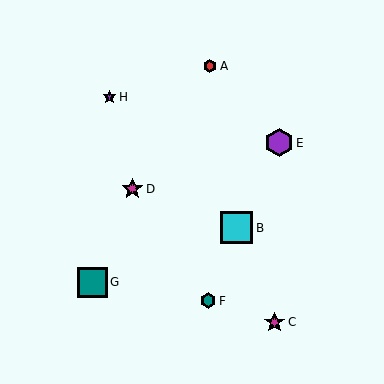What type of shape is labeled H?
Shape H is a purple star.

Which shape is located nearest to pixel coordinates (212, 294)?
The teal hexagon (labeled F) at (208, 301) is nearest to that location.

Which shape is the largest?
The cyan square (labeled B) is the largest.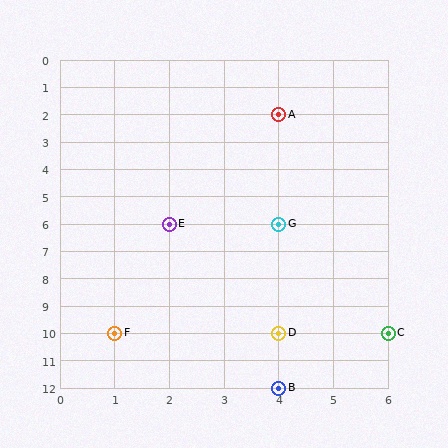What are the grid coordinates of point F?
Point F is at grid coordinates (1, 10).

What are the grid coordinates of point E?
Point E is at grid coordinates (2, 6).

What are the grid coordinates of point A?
Point A is at grid coordinates (4, 2).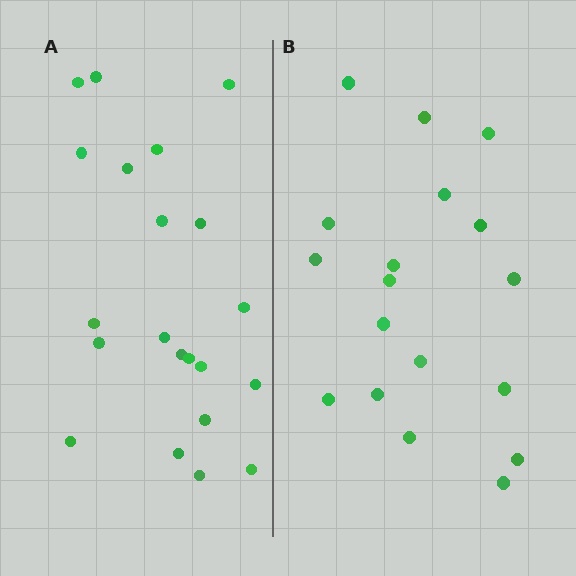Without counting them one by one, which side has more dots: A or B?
Region A (the left region) has more dots.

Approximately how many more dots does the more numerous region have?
Region A has just a few more — roughly 2 or 3 more dots than region B.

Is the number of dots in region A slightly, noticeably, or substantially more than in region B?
Region A has only slightly more — the two regions are fairly close. The ratio is roughly 1.2 to 1.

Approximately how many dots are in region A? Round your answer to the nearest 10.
About 20 dots. (The exact count is 21, which rounds to 20.)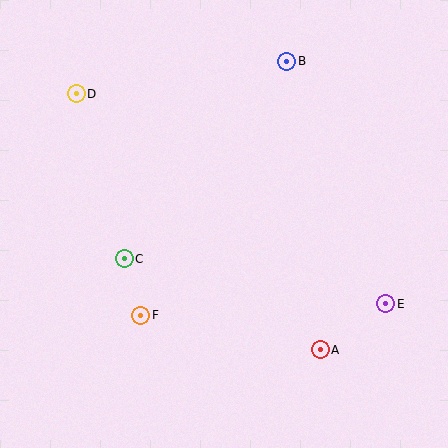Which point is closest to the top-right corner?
Point B is closest to the top-right corner.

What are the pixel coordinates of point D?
Point D is at (76, 94).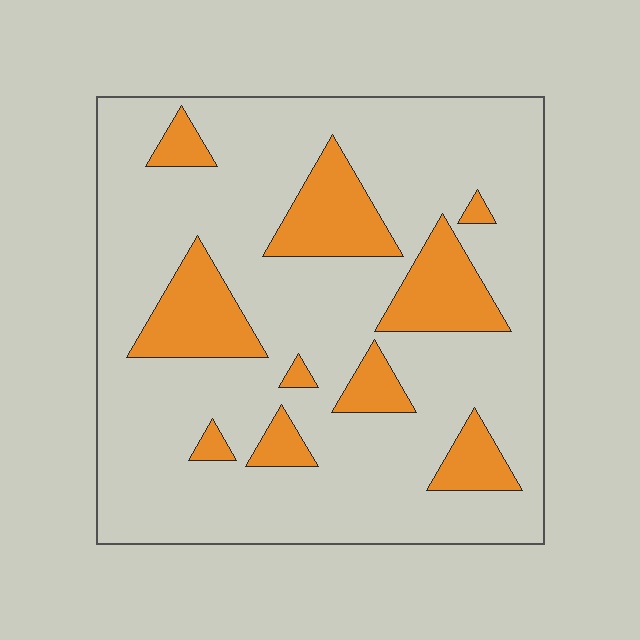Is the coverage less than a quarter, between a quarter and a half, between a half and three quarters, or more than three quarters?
Less than a quarter.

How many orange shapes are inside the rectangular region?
10.